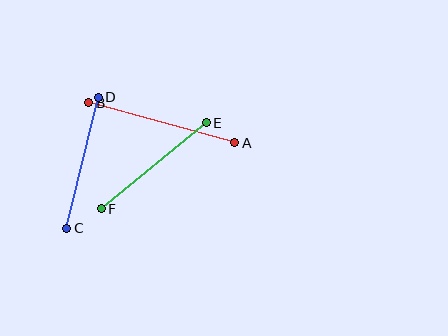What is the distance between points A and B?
The distance is approximately 151 pixels.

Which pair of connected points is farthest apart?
Points A and B are farthest apart.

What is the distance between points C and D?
The distance is approximately 135 pixels.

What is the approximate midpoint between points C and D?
The midpoint is at approximately (82, 163) pixels.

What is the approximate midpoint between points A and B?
The midpoint is at approximately (162, 123) pixels.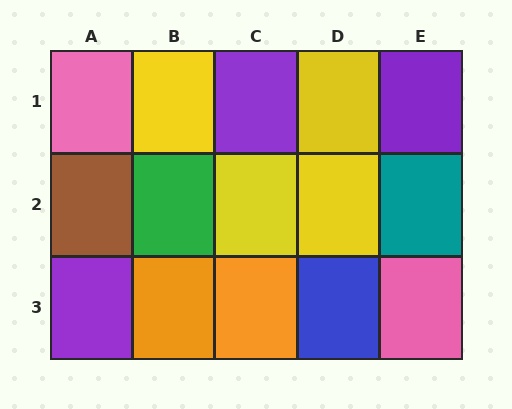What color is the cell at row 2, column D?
Yellow.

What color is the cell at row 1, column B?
Yellow.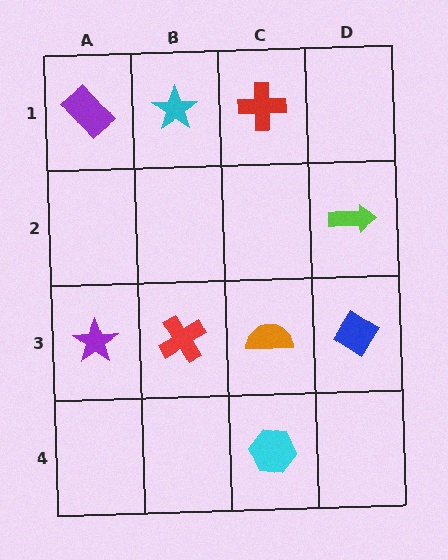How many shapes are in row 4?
1 shape.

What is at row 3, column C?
An orange semicircle.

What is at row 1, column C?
A red cross.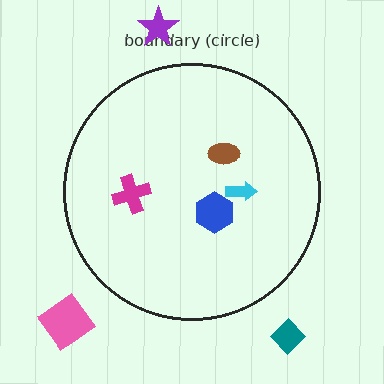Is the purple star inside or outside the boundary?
Outside.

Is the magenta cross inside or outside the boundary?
Inside.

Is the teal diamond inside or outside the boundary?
Outside.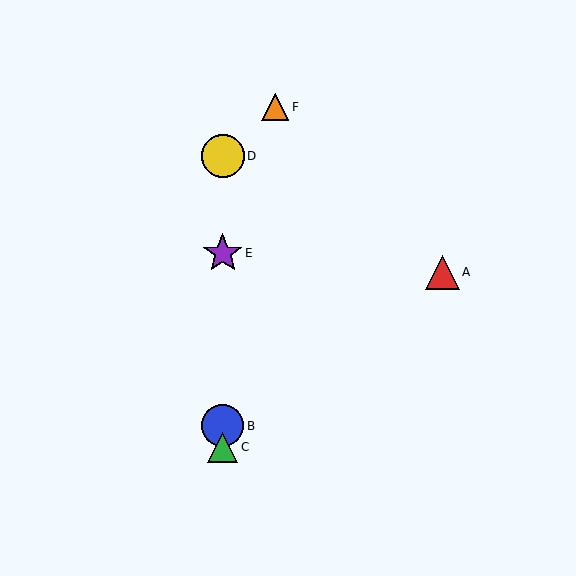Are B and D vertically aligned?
Yes, both are at x≈223.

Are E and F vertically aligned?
No, E is at x≈223 and F is at x≈275.